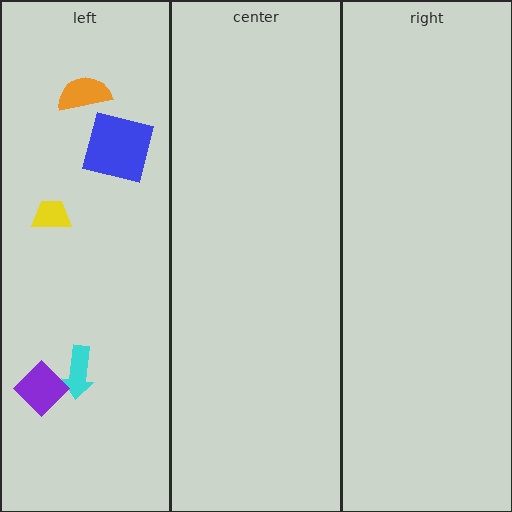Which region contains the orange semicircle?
The left region.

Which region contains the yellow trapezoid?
The left region.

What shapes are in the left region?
The yellow trapezoid, the cyan arrow, the purple diamond, the blue square, the orange semicircle.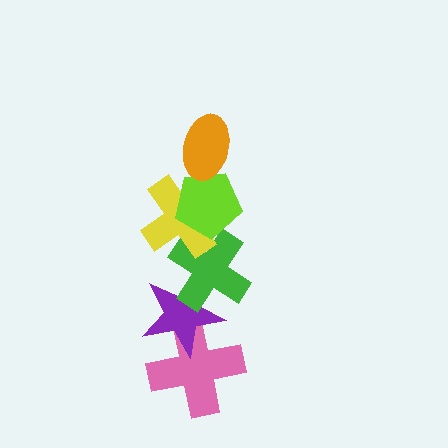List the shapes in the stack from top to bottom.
From top to bottom: the orange ellipse, the lime pentagon, the yellow cross, the green cross, the purple star, the pink cross.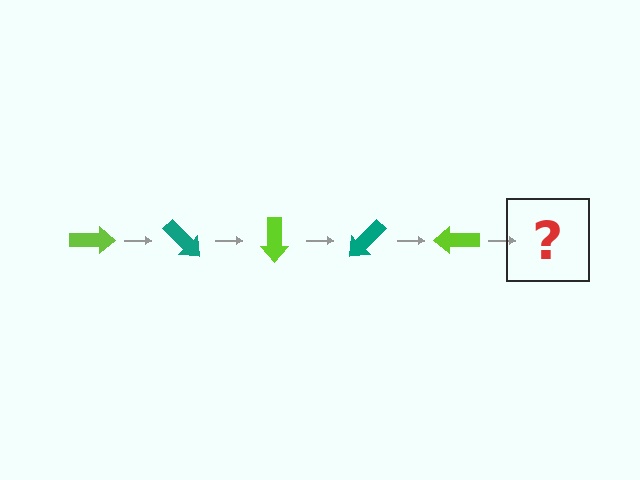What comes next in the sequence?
The next element should be a teal arrow, rotated 225 degrees from the start.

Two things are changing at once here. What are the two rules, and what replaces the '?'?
The two rules are that it rotates 45 degrees each step and the color cycles through lime and teal. The '?' should be a teal arrow, rotated 225 degrees from the start.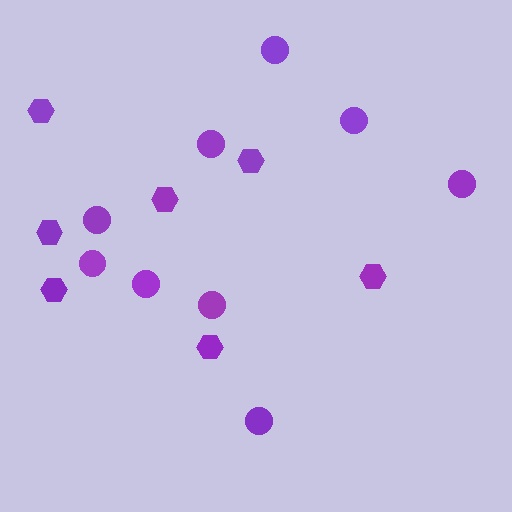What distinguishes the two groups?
There are 2 groups: one group of hexagons (7) and one group of circles (9).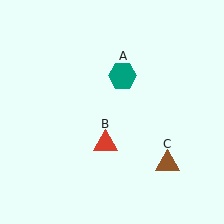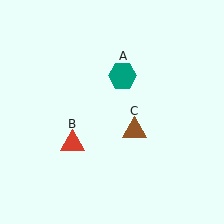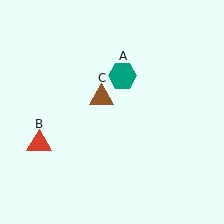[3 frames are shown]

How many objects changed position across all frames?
2 objects changed position: red triangle (object B), brown triangle (object C).